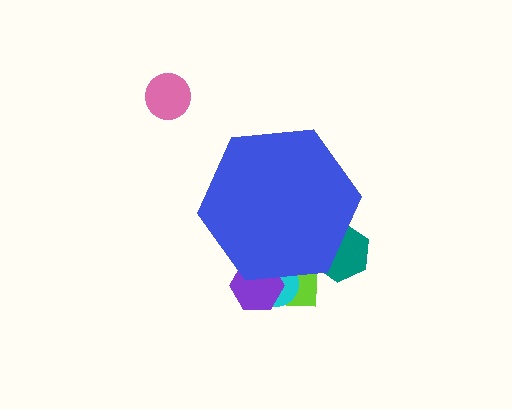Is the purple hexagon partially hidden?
Yes, the purple hexagon is partially hidden behind the blue hexagon.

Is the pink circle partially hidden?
No, the pink circle is fully visible.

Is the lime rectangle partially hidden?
Yes, the lime rectangle is partially hidden behind the blue hexagon.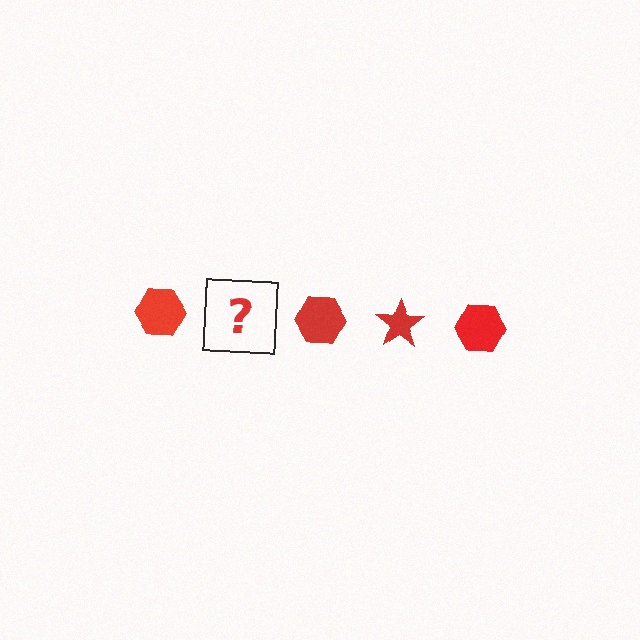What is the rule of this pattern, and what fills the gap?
The rule is that the pattern cycles through hexagon, star shapes in red. The gap should be filled with a red star.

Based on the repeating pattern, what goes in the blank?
The blank should be a red star.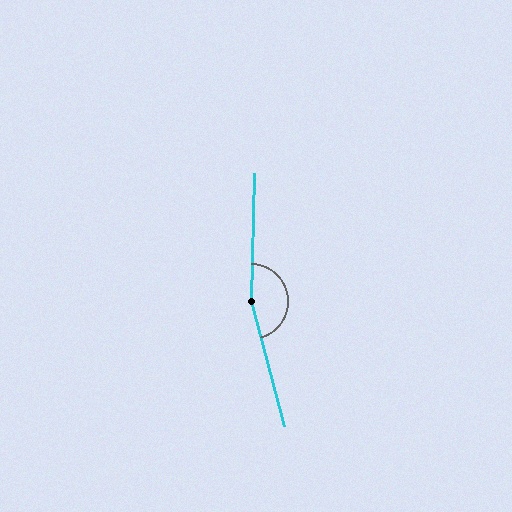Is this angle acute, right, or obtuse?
It is obtuse.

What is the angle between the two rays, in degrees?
Approximately 163 degrees.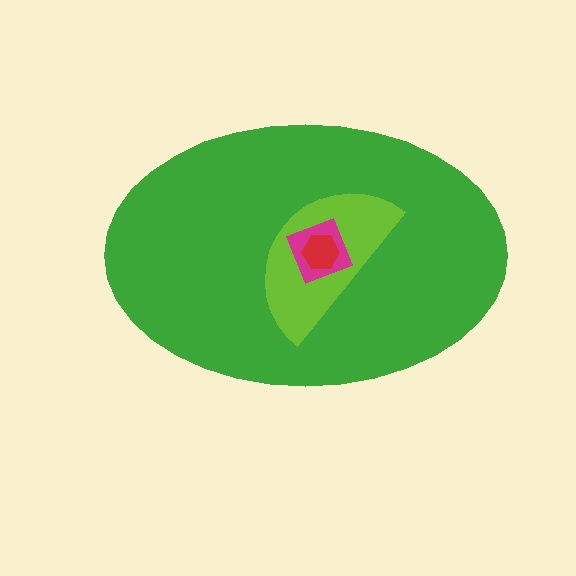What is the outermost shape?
The green ellipse.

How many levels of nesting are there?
4.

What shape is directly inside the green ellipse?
The lime semicircle.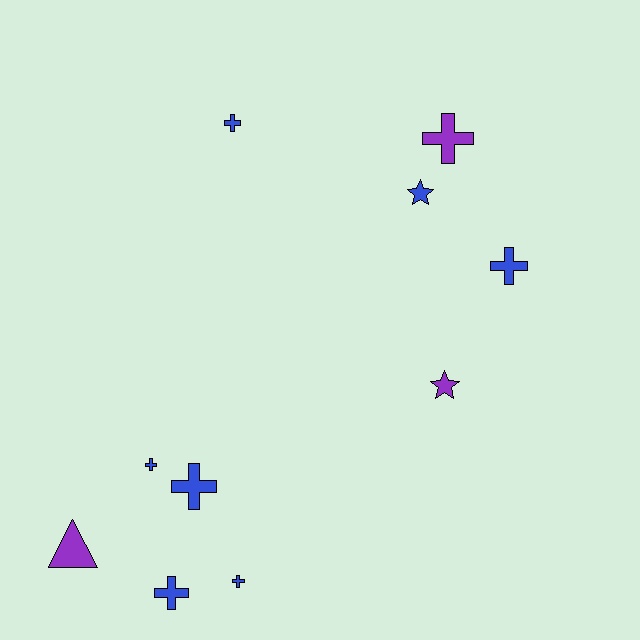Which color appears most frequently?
Blue, with 7 objects.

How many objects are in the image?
There are 10 objects.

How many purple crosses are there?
There is 1 purple cross.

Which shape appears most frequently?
Cross, with 7 objects.